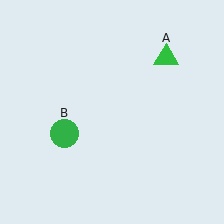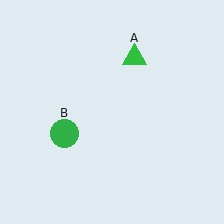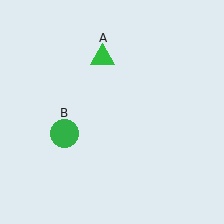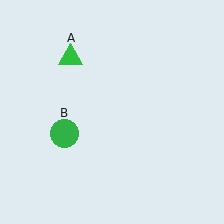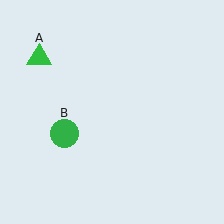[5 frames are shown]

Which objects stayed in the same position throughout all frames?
Green circle (object B) remained stationary.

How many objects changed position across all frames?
1 object changed position: green triangle (object A).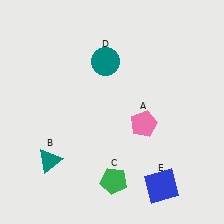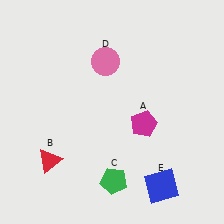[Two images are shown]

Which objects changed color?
A changed from pink to magenta. B changed from teal to red. D changed from teal to pink.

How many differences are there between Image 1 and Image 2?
There are 3 differences between the two images.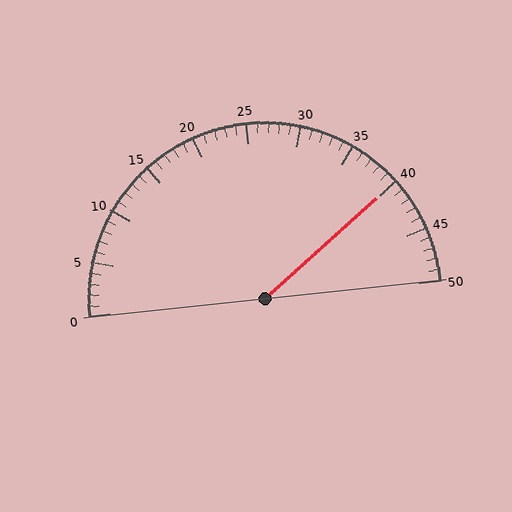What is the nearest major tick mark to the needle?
The nearest major tick mark is 40.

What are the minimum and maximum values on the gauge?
The gauge ranges from 0 to 50.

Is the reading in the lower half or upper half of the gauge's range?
The reading is in the upper half of the range (0 to 50).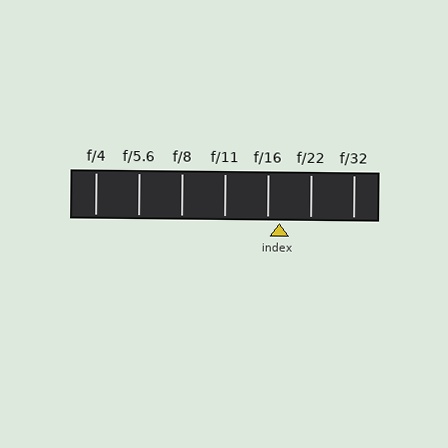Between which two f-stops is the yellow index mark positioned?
The index mark is between f/16 and f/22.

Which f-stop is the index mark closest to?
The index mark is closest to f/16.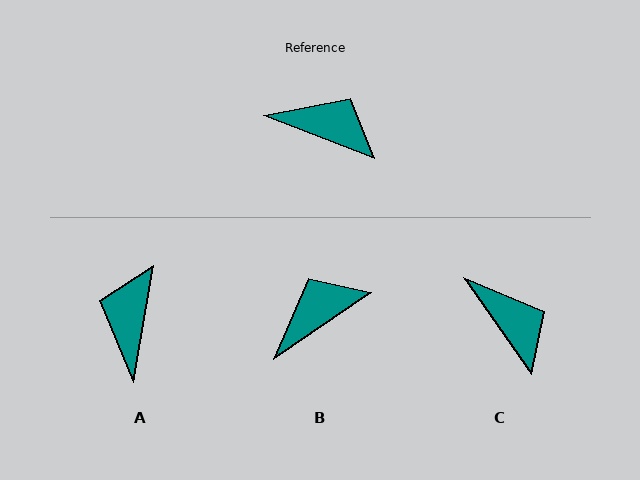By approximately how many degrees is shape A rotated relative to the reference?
Approximately 102 degrees counter-clockwise.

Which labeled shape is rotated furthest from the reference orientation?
A, about 102 degrees away.